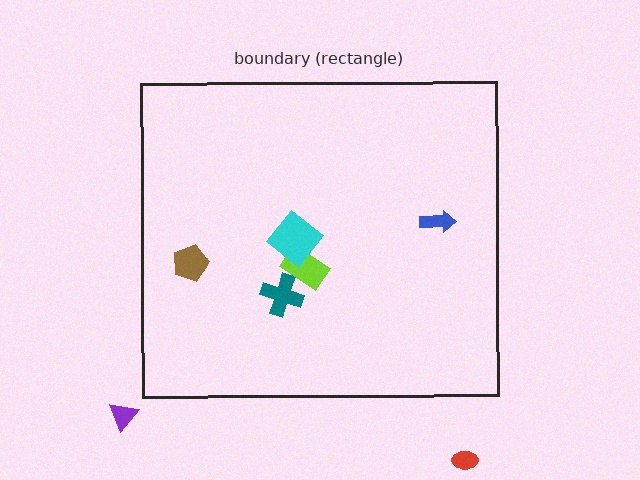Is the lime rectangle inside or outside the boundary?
Inside.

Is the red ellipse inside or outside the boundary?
Outside.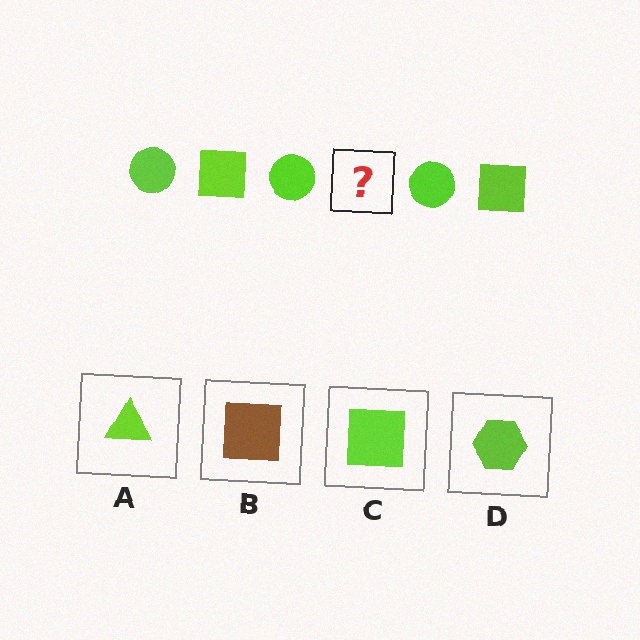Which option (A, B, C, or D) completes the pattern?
C.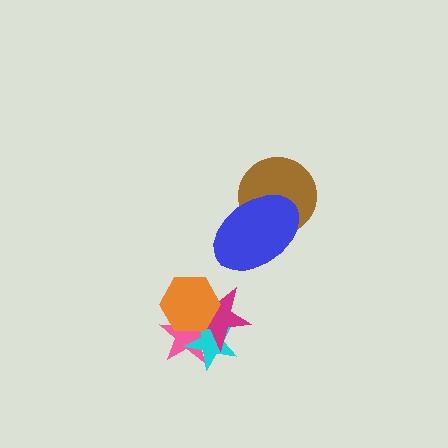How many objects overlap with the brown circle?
1 object overlaps with the brown circle.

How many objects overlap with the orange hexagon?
3 objects overlap with the orange hexagon.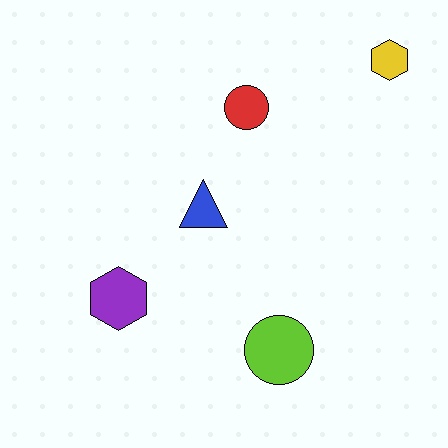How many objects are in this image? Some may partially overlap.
There are 5 objects.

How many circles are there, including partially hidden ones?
There are 2 circles.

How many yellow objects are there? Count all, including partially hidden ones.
There is 1 yellow object.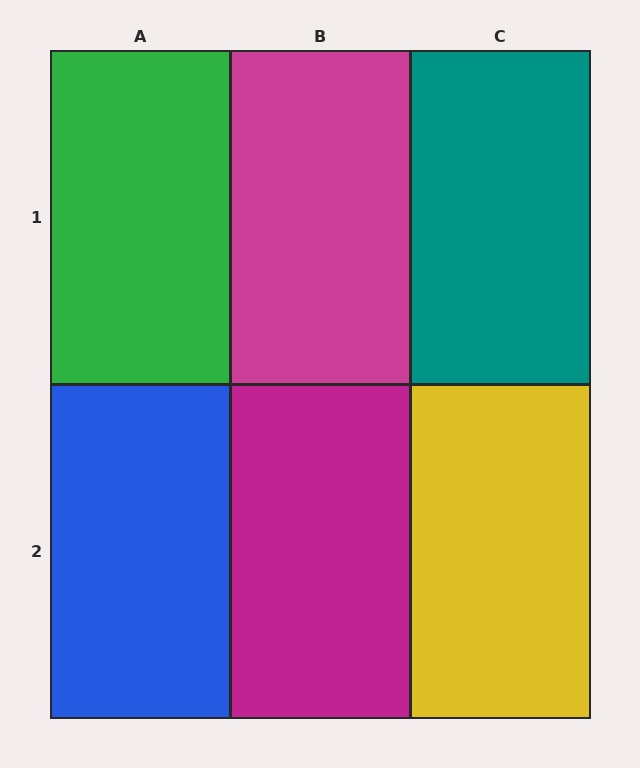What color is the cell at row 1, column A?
Green.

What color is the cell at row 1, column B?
Magenta.